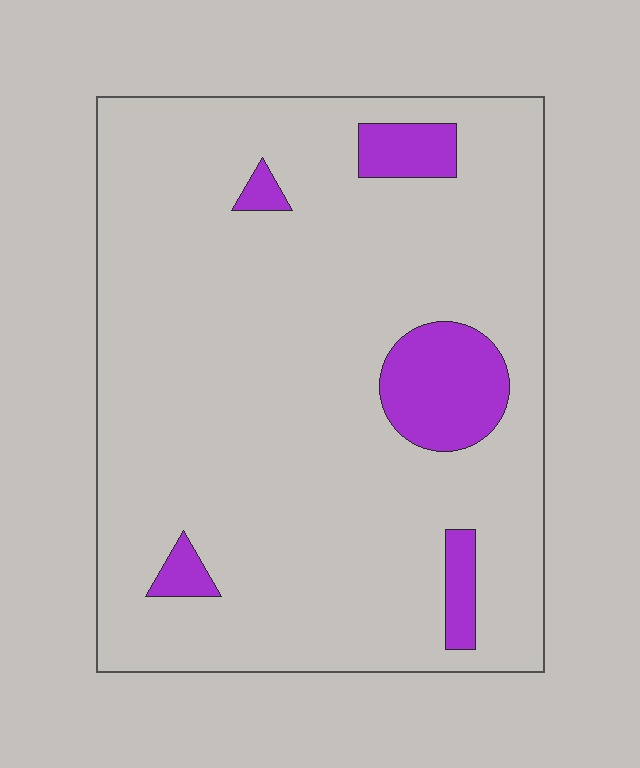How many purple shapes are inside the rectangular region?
5.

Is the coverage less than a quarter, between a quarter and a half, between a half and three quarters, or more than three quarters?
Less than a quarter.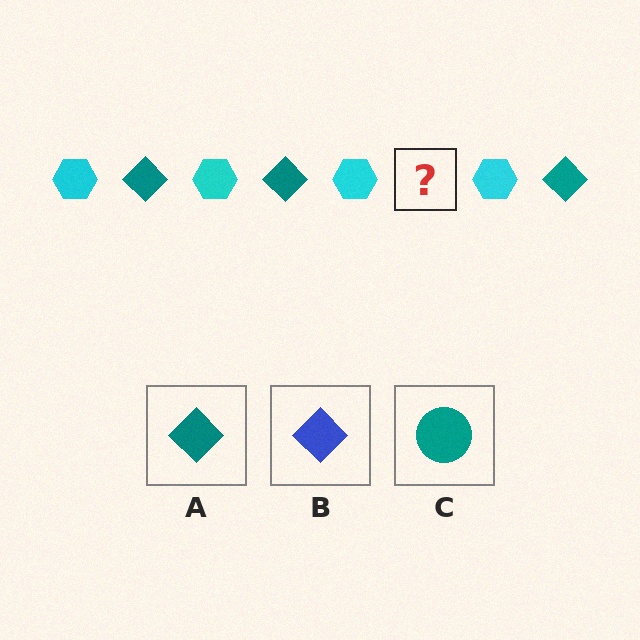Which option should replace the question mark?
Option A.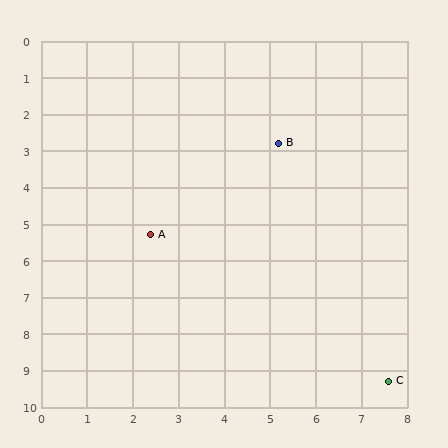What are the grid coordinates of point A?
Point A is at approximately (2.4, 5.3).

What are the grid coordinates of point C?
Point C is at approximately (7.6, 9.3).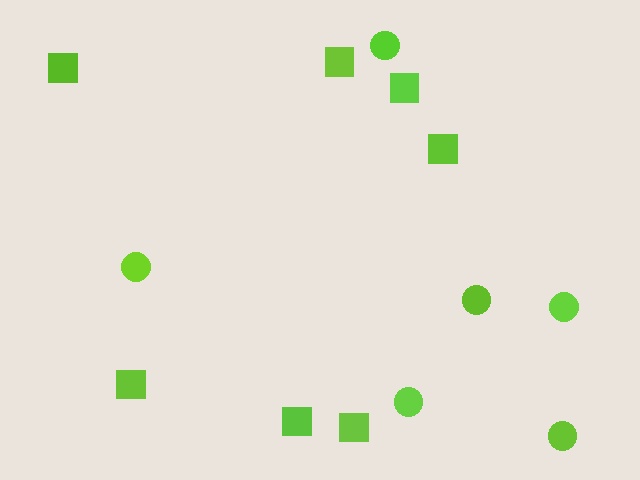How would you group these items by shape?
There are 2 groups: one group of circles (6) and one group of squares (7).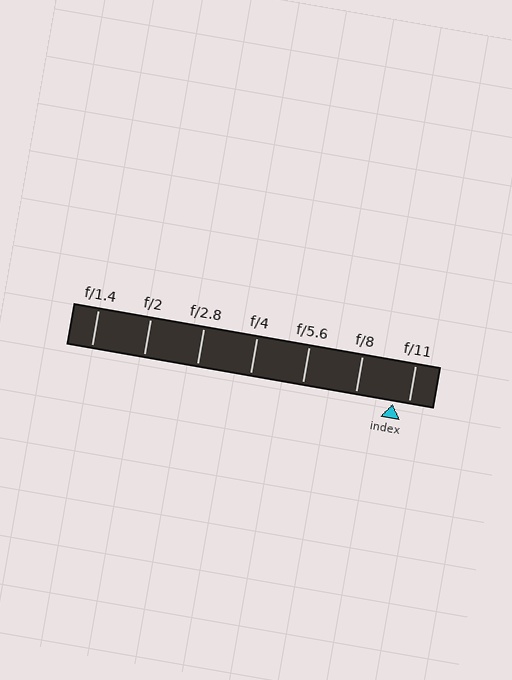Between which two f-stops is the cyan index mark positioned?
The index mark is between f/8 and f/11.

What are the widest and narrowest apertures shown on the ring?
The widest aperture shown is f/1.4 and the narrowest is f/11.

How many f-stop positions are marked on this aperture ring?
There are 7 f-stop positions marked.